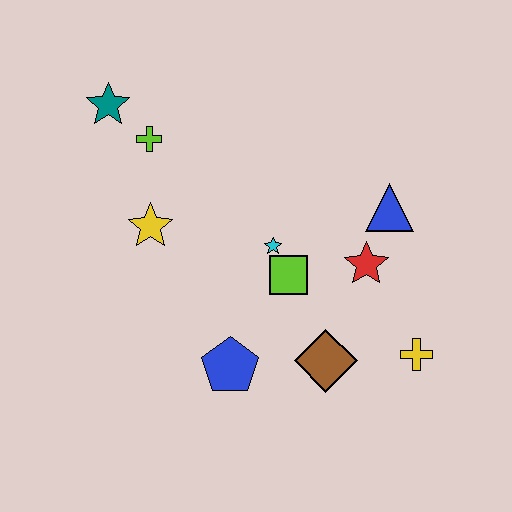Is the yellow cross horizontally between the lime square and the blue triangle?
No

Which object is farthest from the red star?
The teal star is farthest from the red star.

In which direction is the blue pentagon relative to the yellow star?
The blue pentagon is below the yellow star.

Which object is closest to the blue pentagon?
The brown diamond is closest to the blue pentagon.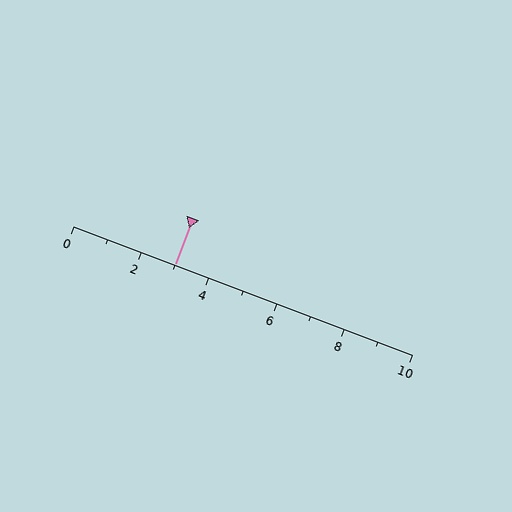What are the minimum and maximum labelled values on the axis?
The axis runs from 0 to 10.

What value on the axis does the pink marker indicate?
The marker indicates approximately 3.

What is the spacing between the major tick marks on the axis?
The major ticks are spaced 2 apart.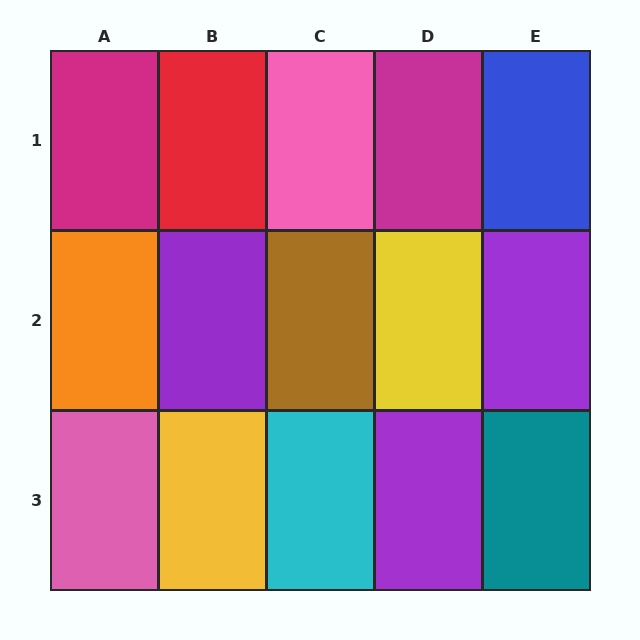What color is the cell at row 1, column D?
Magenta.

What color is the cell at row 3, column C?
Cyan.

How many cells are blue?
1 cell is blue.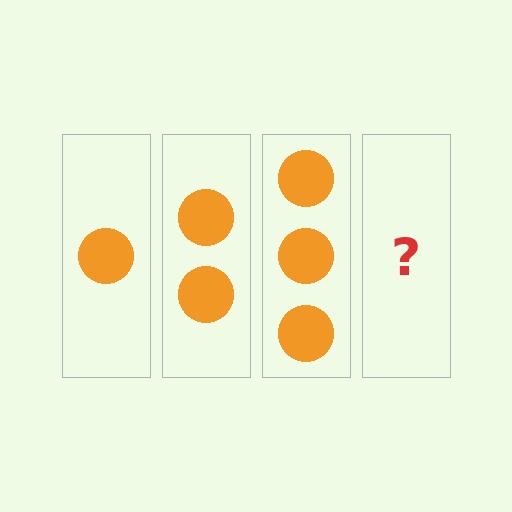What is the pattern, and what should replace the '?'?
The pattern is that each step adds one more circle. The '?' should be 4 circles.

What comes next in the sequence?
The next element should be 4 circles.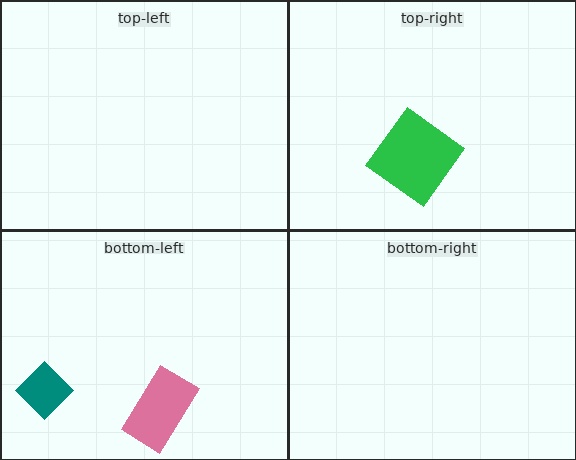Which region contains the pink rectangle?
The bottom-left region.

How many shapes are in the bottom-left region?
2.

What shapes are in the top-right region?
The green diamond.